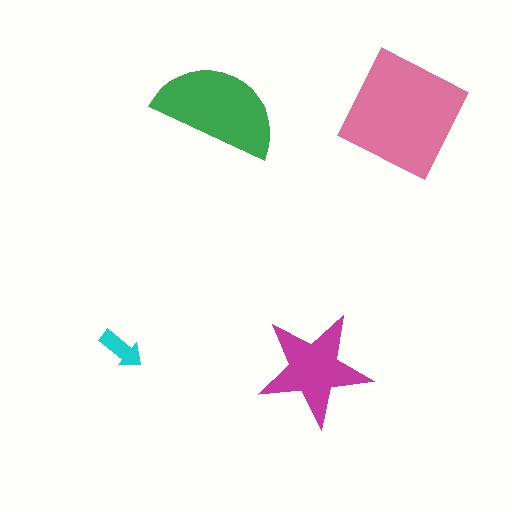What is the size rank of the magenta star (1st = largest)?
3rd.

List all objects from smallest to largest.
The cyan arrow, the magenta star, the green semicircle, the pink square.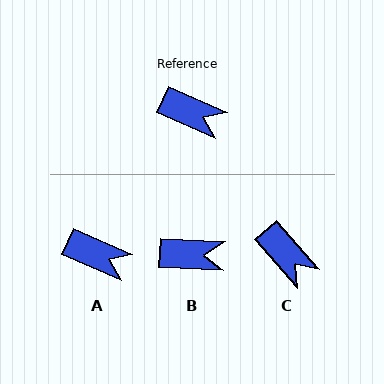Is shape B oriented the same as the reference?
No, it is off by about 20 degrees.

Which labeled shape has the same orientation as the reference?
A.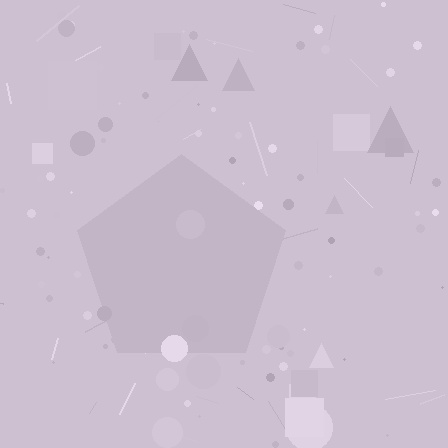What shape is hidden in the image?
A pentagon is hidden in the image.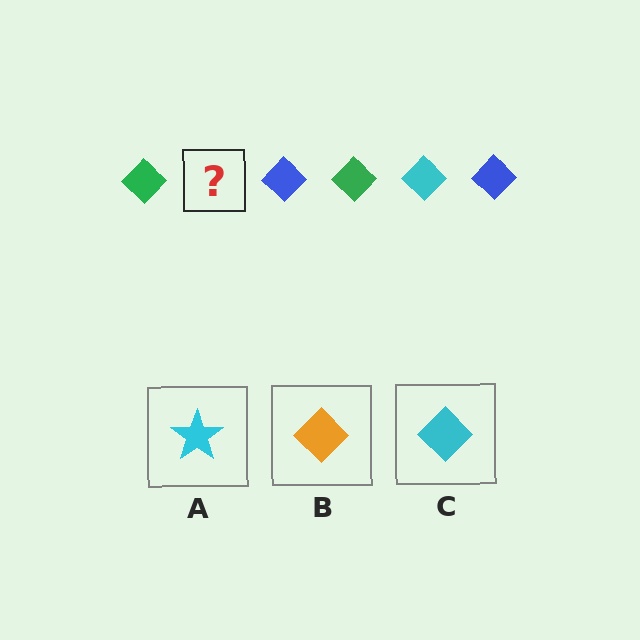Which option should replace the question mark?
Option C.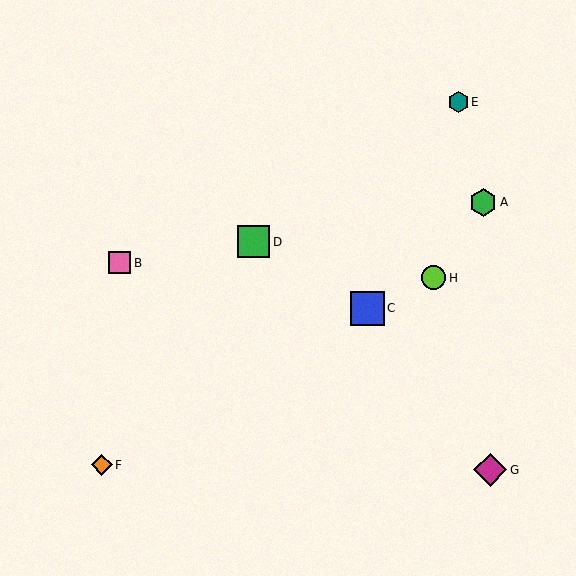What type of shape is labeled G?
Shape G is a magenta diamond.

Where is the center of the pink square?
The center of the pink square is at (120, 263).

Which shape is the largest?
The blue square (labeled C) is the largest.